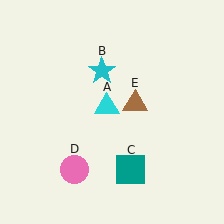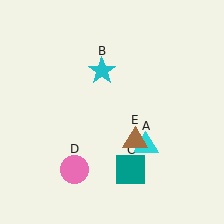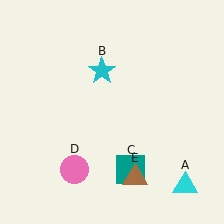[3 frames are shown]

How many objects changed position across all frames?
2 objects changed position: cyan triangle (object A), brown triangle (object E).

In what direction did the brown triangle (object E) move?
The brown triangle (object E) moved down.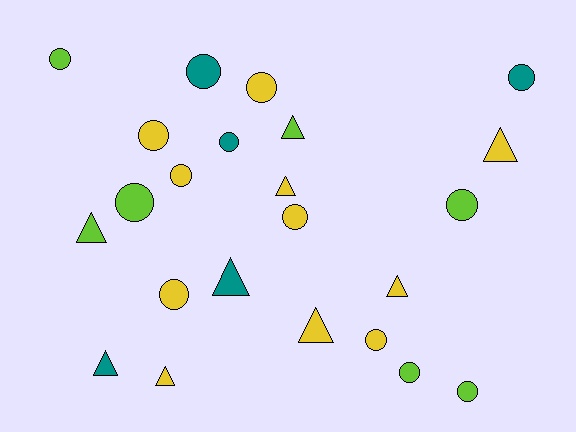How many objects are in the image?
There are 23 objects.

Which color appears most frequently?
Yellow, with 11 objects.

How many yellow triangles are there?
There are 5 yellow triangles.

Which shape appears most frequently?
Circle, with 14 objects.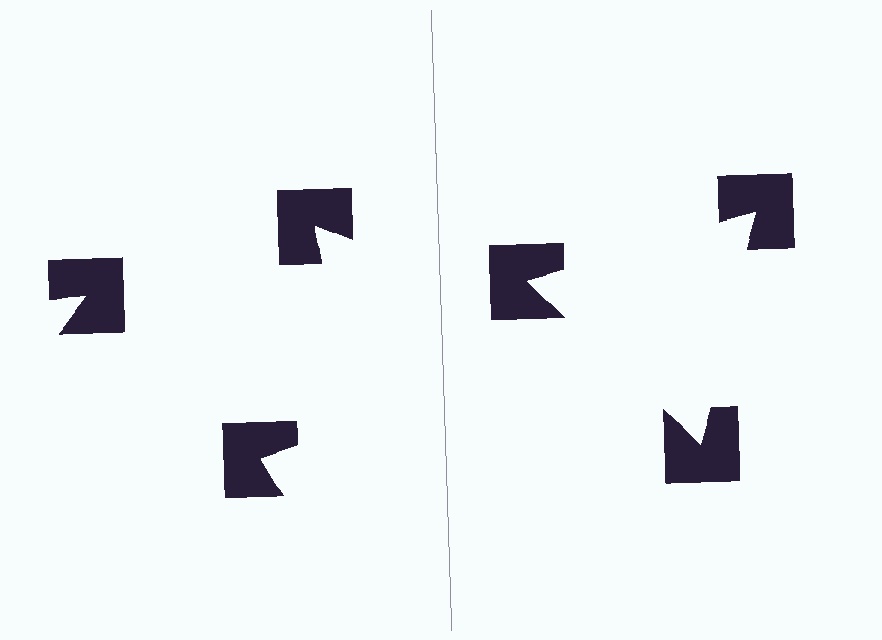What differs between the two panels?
The notched squares are positioned identically on both sides; only the wedge orientations differ. On the right they align to a triangle; on the left they are misaligned.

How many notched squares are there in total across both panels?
6 — 3 on each side.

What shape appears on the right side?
An illusory triangle.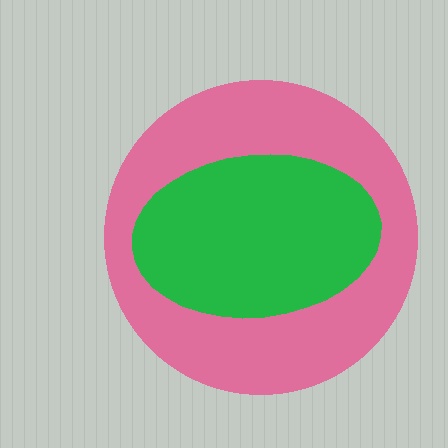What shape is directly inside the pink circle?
The green ellipse.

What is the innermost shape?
The green ellipse.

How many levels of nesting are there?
2.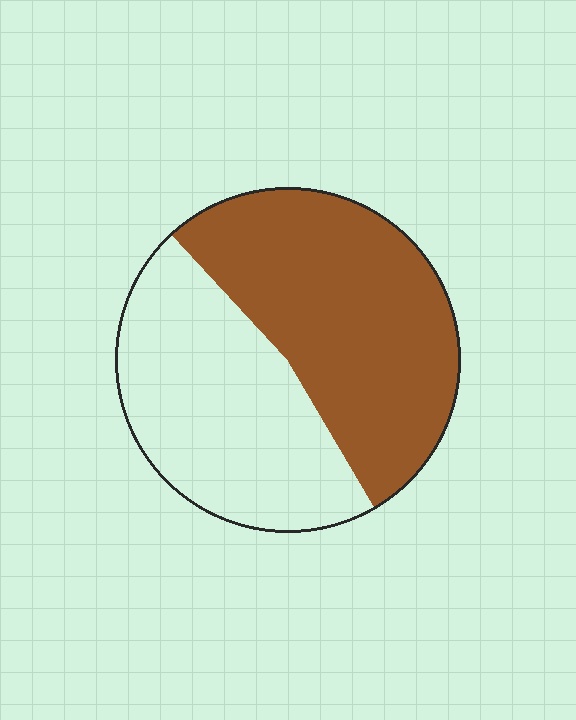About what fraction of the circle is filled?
About one half (1/2).